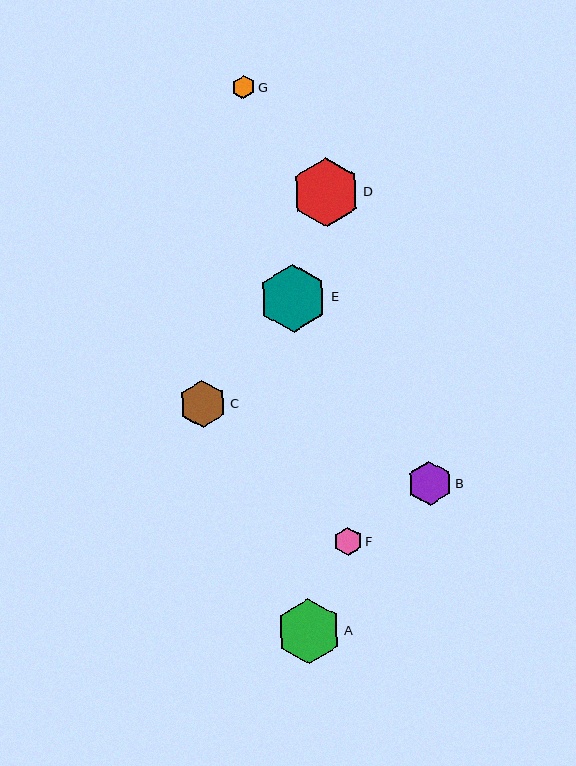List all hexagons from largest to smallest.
From largest to smallest: D, E, A, C, B, F, G.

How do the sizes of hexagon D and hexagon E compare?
Hexagon D and hexagon E are approximately the same size.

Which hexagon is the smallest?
Hexagon G is the smallest with a size of approximately 23 pixels.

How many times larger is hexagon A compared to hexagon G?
Hexagon A is approximately 2.8 times the size of hexagon G.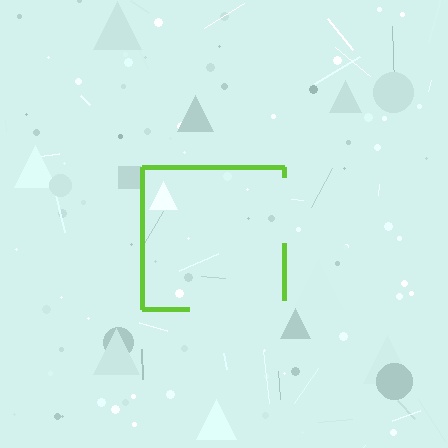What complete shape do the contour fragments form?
The contour fragments form a square.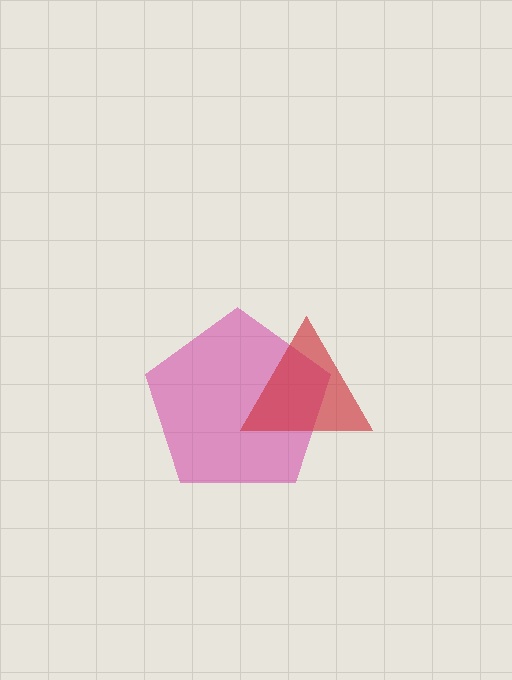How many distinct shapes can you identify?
There are 2 distinct shapes: a magenta pentagon, a red triangle.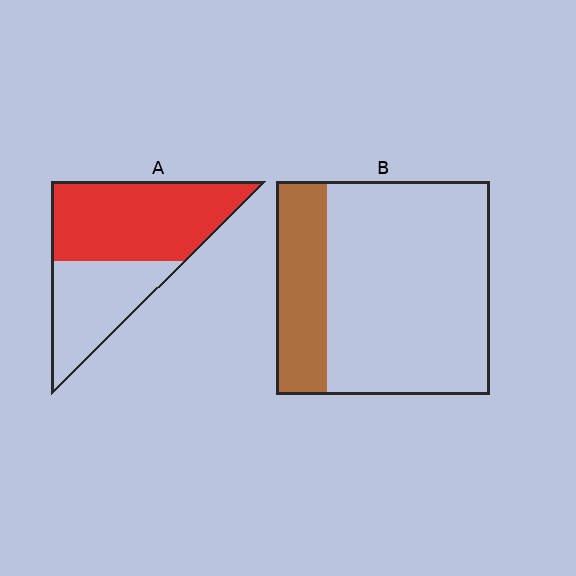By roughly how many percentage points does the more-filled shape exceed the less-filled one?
By roughly 35 percentage points (A over B).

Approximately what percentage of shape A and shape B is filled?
A is approximately 60% and B is approximately 25%.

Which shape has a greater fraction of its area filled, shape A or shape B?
Shape A.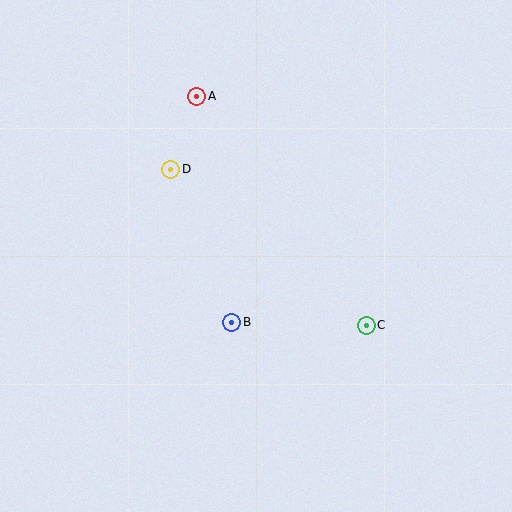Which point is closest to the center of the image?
Point B at (232, 322) is closest to the center.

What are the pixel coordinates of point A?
Point A is at (197, 96).